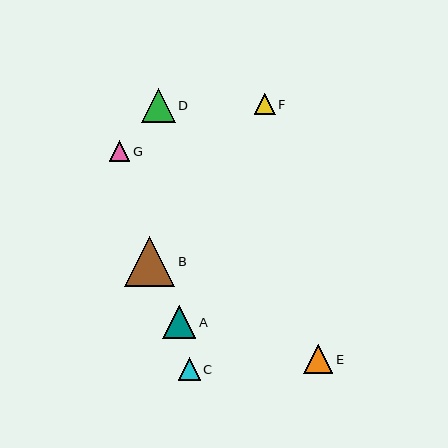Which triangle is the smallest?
Triangle F is the smallest with a size of approximately 21 pixels.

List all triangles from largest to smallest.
From largest to smallest: B, D, A, E, C, G, F.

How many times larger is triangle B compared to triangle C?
Triangle B is approximately 2.3 times the size of triangle C.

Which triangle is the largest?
Triangle B is the largest with a size of approximately 50 pixels.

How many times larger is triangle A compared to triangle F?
Triangle A is approximately 1.6 times the size of triangle F.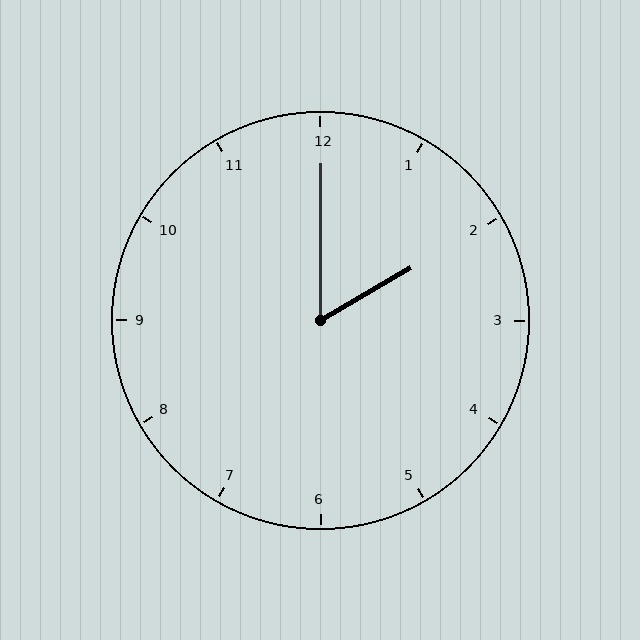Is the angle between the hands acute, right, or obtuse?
It is acute.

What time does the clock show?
2:00.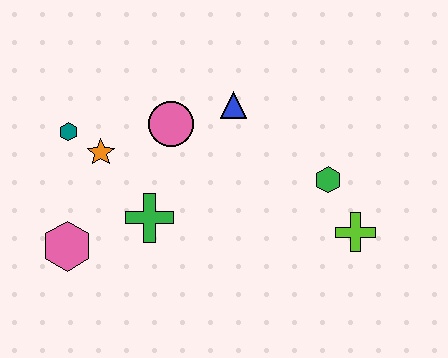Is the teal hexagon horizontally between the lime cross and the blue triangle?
No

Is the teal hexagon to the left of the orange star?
Yes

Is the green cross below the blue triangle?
Yes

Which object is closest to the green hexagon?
The lime cross is closest to the green hexagon.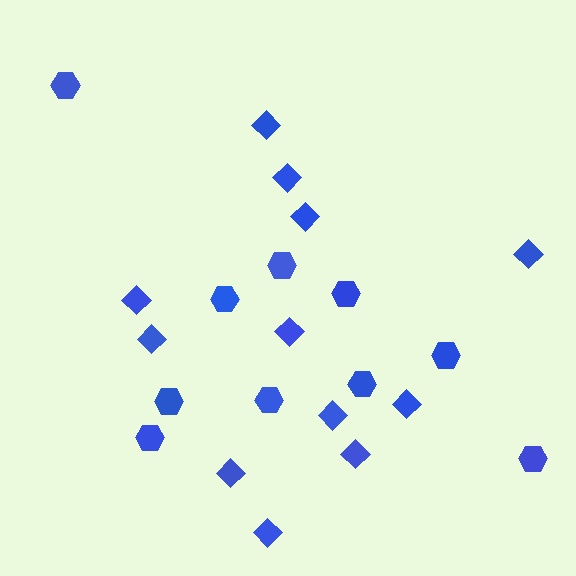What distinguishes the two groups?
There are 2 groups: one group of hexagons (10) and one group of diamonds (12).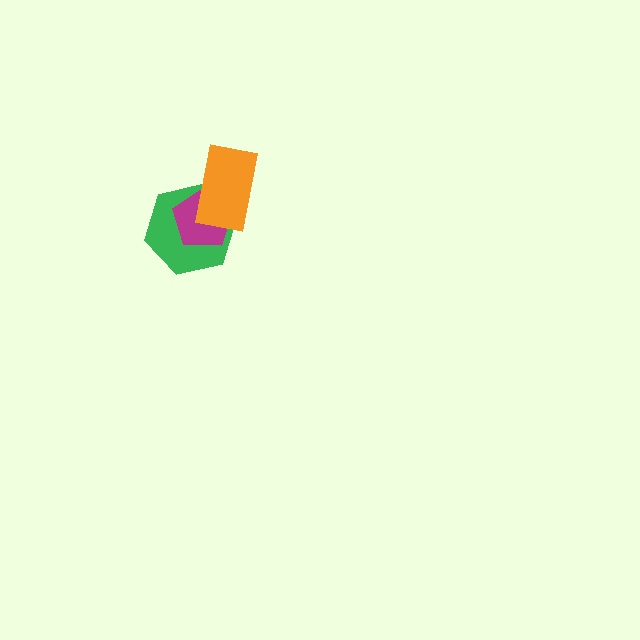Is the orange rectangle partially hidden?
No, no other shape covers it.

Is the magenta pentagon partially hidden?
Yes, it is partially covered by another shape.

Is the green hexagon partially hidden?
Yes, it is partially covered by another shape.